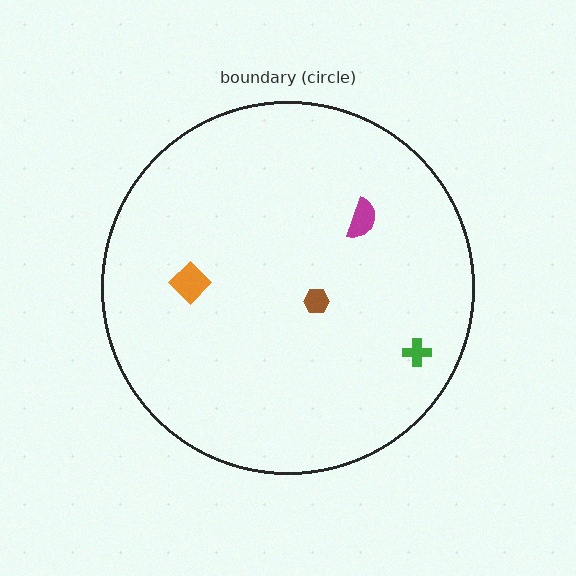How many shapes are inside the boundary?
4 inside, 0 outside.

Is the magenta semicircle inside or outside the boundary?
Inside.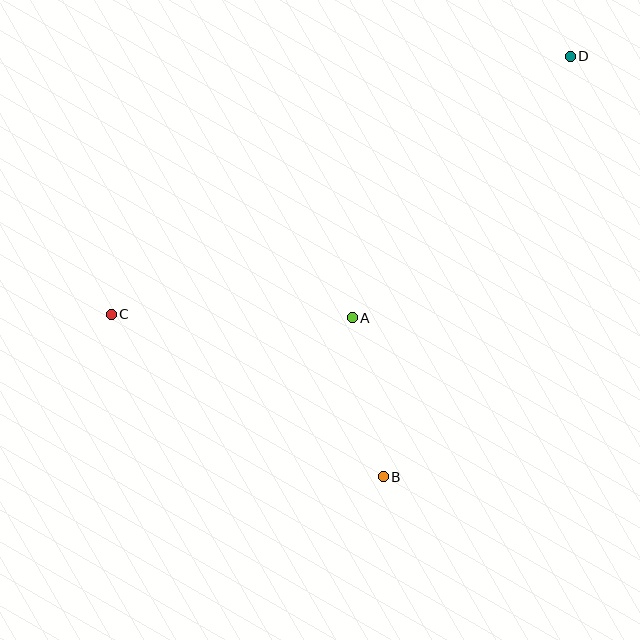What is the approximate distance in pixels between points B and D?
The distance between B and D is approximately 460 pixels.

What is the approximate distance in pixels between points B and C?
The distance between B and C is approximately 317 pixels.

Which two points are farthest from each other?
Points C and D are farthest from each other.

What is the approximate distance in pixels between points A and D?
The distance between A and D is approximately 341 pixels.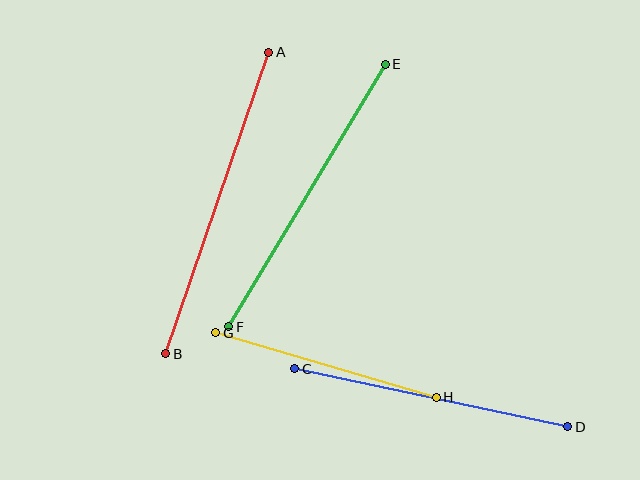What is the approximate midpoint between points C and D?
The midpoint is at approximately (431, 398) pixels.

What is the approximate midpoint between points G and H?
The midpoint is at approximately (326, 365) pixels.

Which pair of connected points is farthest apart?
Points A and B are farthest apart.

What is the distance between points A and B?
The distance is approximately 319 pixels.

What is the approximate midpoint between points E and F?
The midpoint is at approximately (307, 196) pixels.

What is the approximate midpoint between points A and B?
The midpoint is at approximately (217, 203) pixels.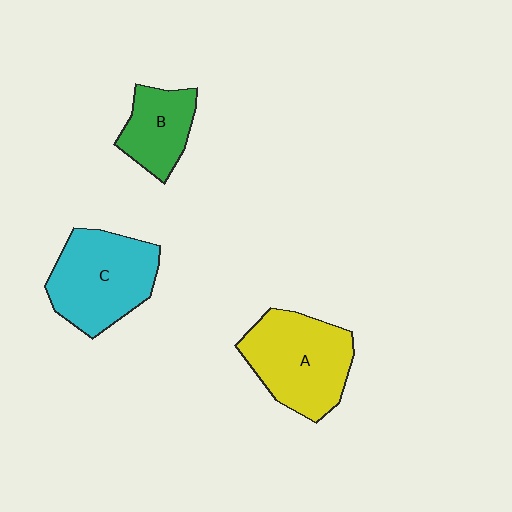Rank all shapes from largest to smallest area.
From largest to smallest: A (yellow), C (cyan), B (green).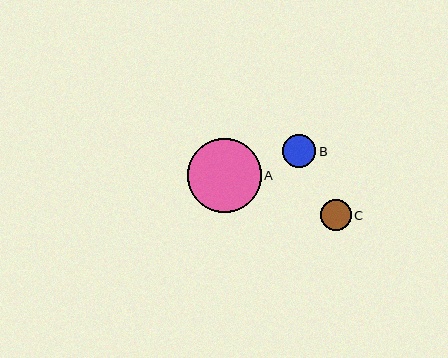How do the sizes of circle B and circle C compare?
Circle B and circle C are approximately the same size.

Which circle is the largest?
Circle A is the largest with a size of approximately 74 pixels.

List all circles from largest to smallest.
From largest to smallest: A, B, C.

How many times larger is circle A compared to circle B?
Circle A is approximately 2.2 times the size of circle B.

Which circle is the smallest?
Circle C is the smallest with a size of approximately 31 pixels.